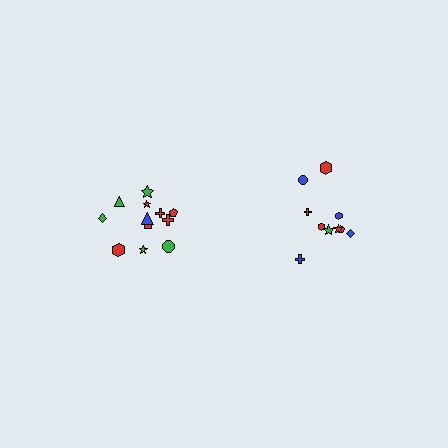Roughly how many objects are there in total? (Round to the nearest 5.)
Roughly 20 objects in total.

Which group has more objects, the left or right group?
The left group.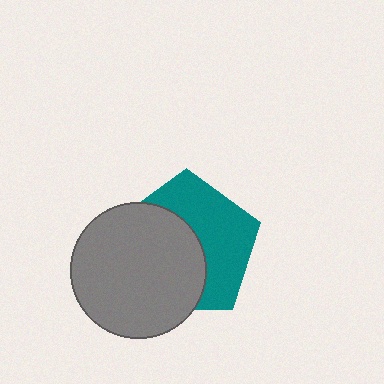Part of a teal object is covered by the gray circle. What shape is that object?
It is a pentagon.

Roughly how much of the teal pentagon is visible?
About half of it is visible (roughly 48%).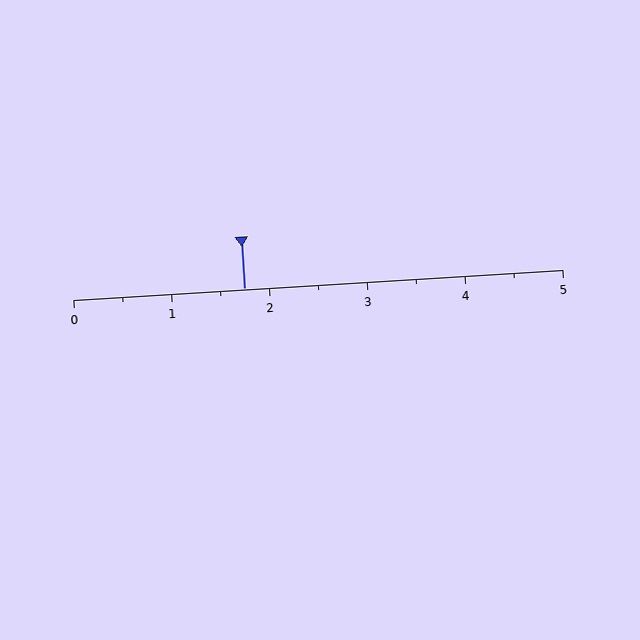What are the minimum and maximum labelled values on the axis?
The axis runs from 0 to 5.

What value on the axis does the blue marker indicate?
The marker indicates approximately 1.8.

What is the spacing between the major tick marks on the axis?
The major ticks are spaced 1 apart.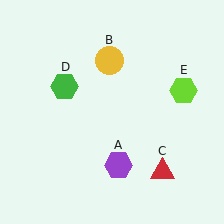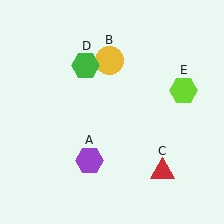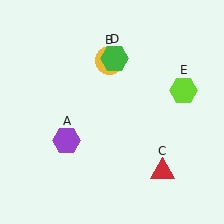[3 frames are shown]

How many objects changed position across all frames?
2 objects changed position: purple hexagon (object A), green hexagon (object D).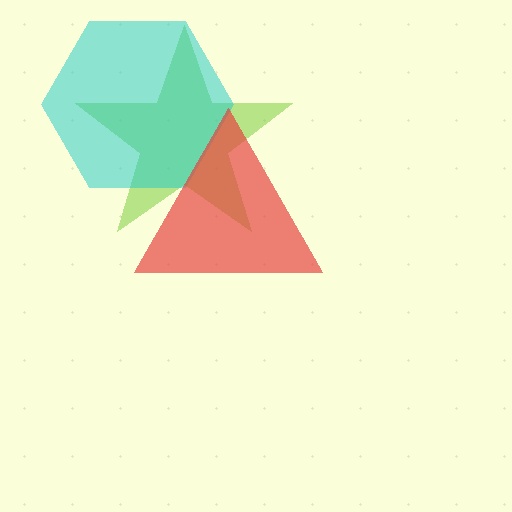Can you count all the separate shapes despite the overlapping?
Yes, there are 3 separate shapes.